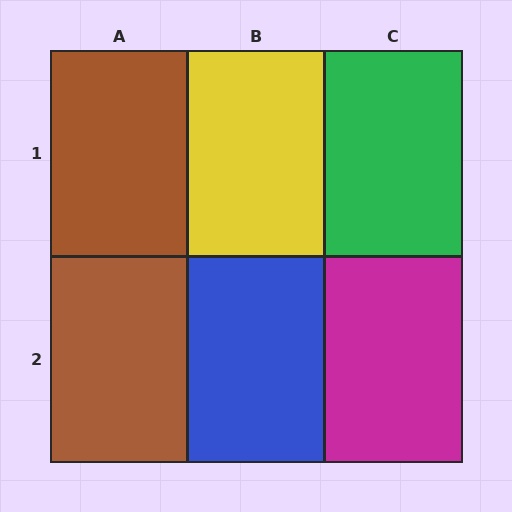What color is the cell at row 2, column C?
Magenta.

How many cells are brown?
2 cells are brown.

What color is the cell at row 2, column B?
Blue.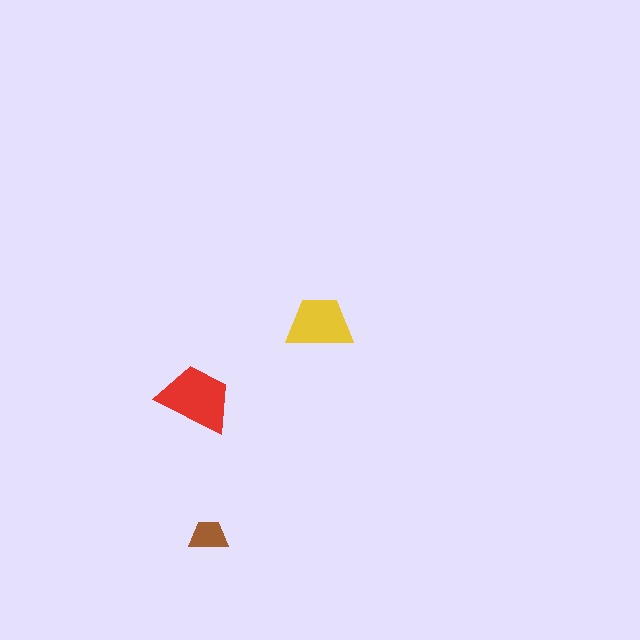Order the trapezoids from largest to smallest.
the red one, the yellow one, the brown one.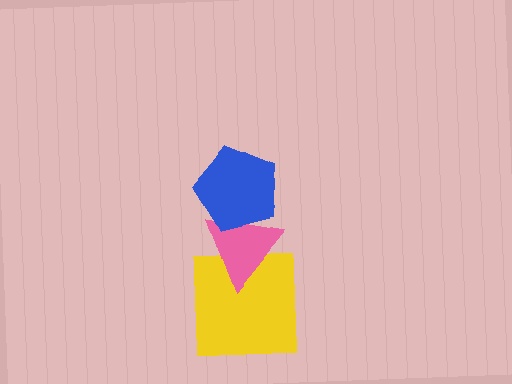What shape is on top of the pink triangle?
The blue pentagon is on top of the pink triangle.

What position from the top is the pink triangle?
The pink triangle is 2nd from the top.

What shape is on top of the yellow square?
The pink triangle is on top of the yellow square.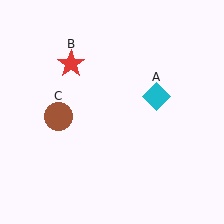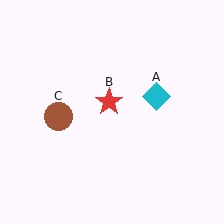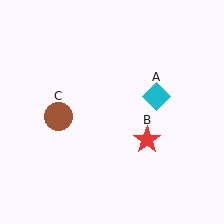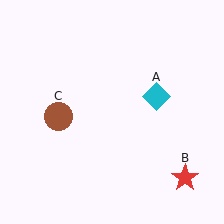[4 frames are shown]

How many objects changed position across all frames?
1 object changed position: red star (object B).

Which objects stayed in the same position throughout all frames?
Cyan diamond (object A) and brown circle (object C) remained stationary.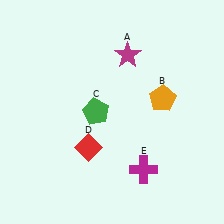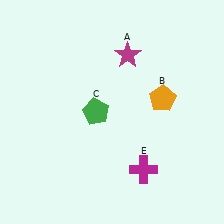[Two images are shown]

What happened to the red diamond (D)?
The red diamond (D) was removed in Image 2. It was in the bottom-left area of Image 1.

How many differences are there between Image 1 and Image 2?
There is 1 difference between the two images.